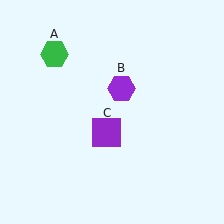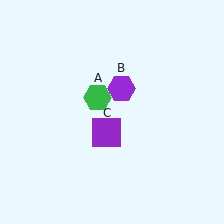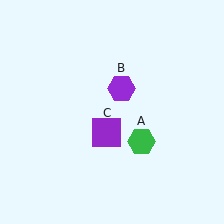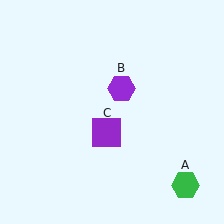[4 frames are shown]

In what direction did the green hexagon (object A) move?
The green hexagon (object A) moved down and to the right.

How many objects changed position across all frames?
1 object changed position: green hexagon (object A).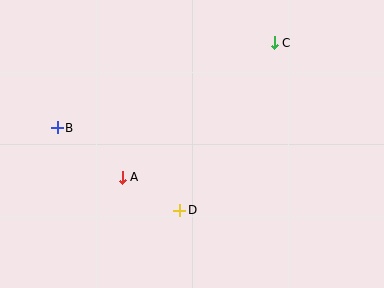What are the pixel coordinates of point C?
Point C is at (274, 43).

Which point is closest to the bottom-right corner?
Point D is closest to the bottom-right corner.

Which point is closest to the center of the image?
Point D at (180, 210) is closest to the center.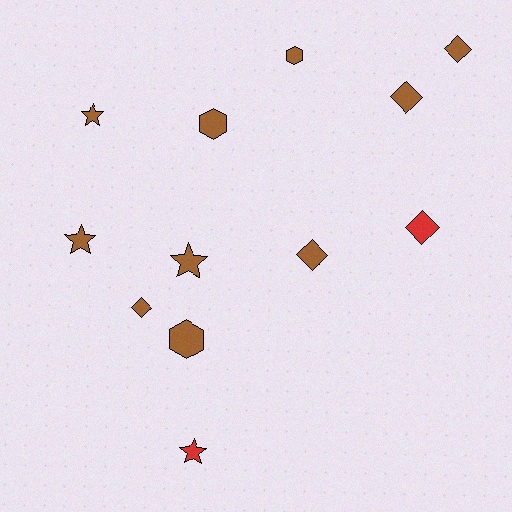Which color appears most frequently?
Brown, with 10 objects.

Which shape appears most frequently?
Diamond, with 5 objects.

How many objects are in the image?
There are 12 objects.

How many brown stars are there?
There are 3 brown stars.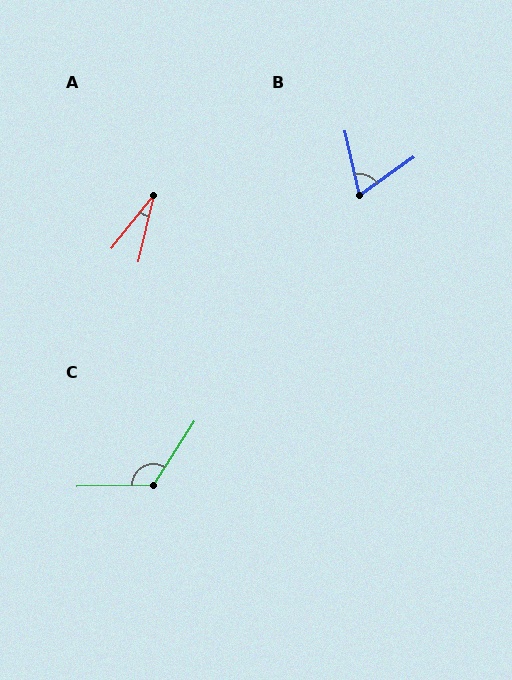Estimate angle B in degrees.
Approximately 67 degrees.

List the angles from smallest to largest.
A (25°), B (67°), C (124°).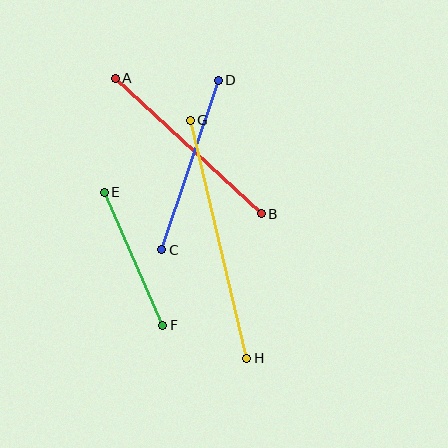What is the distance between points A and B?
The distance is approximately 199 pixels.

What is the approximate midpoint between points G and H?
The midpoint is at approximately (218, 239) pixels.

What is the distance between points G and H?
The distance is approximately 245 pixels.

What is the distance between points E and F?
The distance is approximately 145 pixels.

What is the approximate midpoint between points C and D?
The midpoint is at approximately (190, 165) pixels.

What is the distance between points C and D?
The distance is approximately 179 pixels.